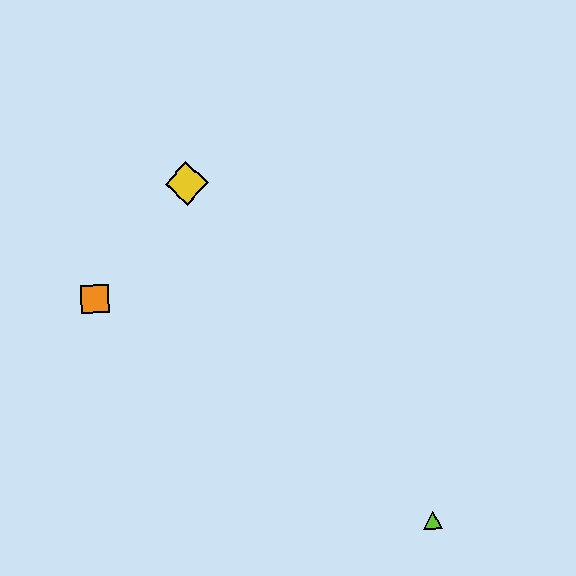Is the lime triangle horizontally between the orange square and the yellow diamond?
No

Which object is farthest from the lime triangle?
The yellow diamond is farthest from the lime triangle.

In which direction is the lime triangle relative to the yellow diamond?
The lime triangle is below the yellow diamond.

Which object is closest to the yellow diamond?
The orange square is closest to the yellow diamond.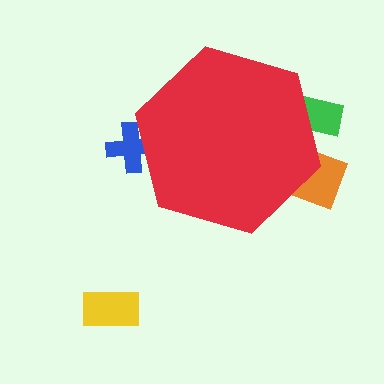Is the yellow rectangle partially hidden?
No, the yellow rectangle is fully visible.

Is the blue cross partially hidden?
Yes, the blue cross is partially hidden behind the red hexagon.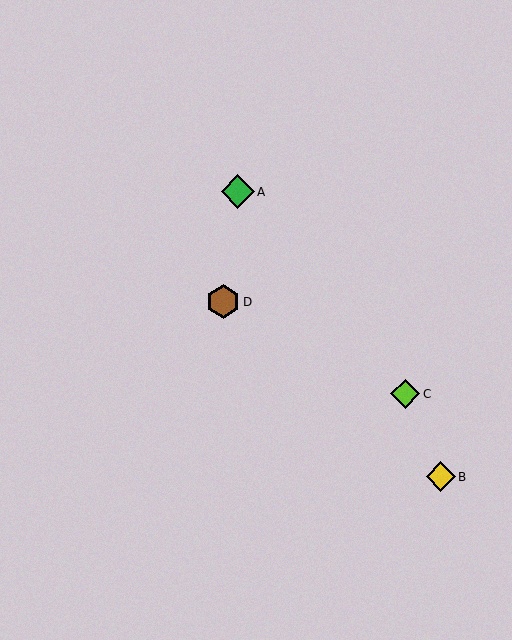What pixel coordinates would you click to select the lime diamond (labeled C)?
Click at (405, 394) to select the lime diamond C.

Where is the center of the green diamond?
The center of the green diamond is at (238, 192).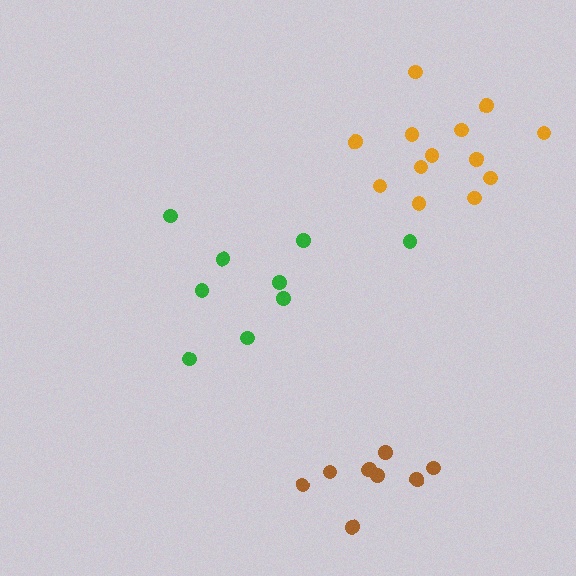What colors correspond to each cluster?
The clusters are colored: green, brown, orange.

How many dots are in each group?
Group 1: 9 dots, Group 2: 9 dots, Group 3: 13 dots (31 total).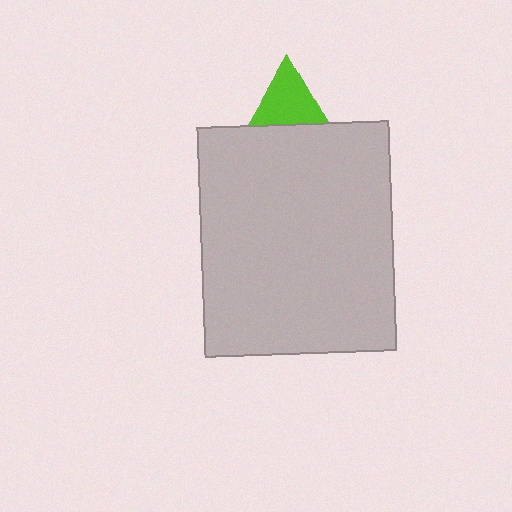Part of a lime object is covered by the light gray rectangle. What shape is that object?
It is a triangle.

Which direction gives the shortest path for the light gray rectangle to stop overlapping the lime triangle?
Moving down gives the shortest separation.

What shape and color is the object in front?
The object in front is a light gray rectangle.